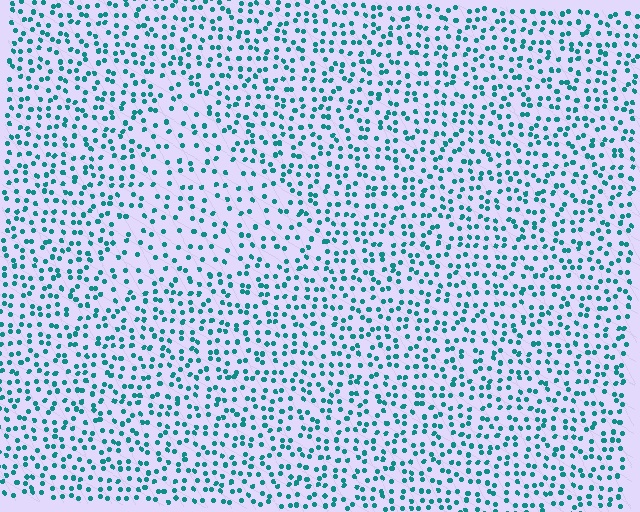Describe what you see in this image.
The image contains small teal elements arranged at two different densities. A triangle-shaped region is visible where the elements are less densely packed than the surrounding area.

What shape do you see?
I see a triangle.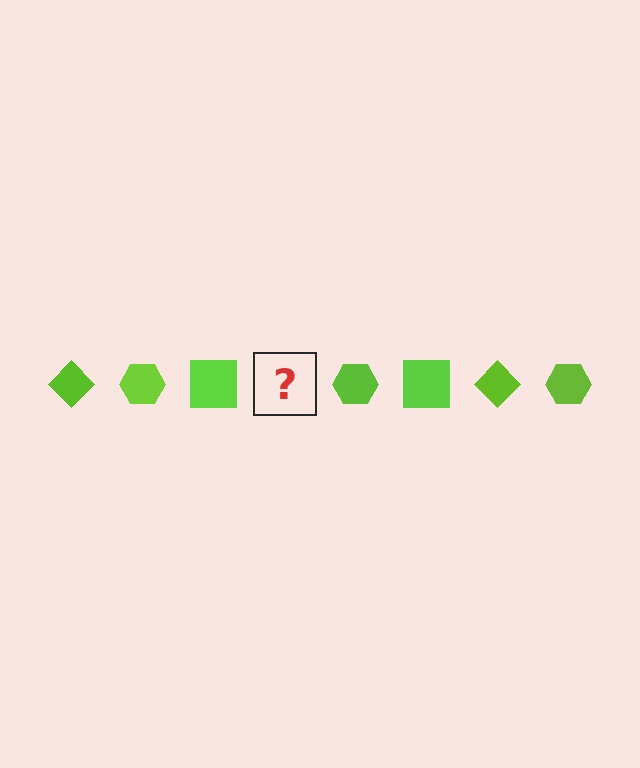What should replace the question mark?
The question mark should be replaced with a lime diamond.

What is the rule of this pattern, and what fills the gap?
The rule is that the pattern cycles through diamond, hexagon, square shapes in lime. The gap should be filled with a lime diamond.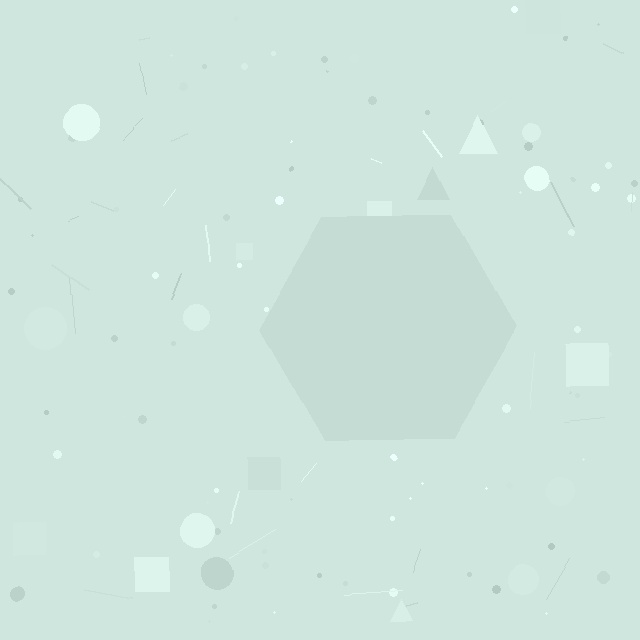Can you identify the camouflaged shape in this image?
The camouflaged shape is a hexagon.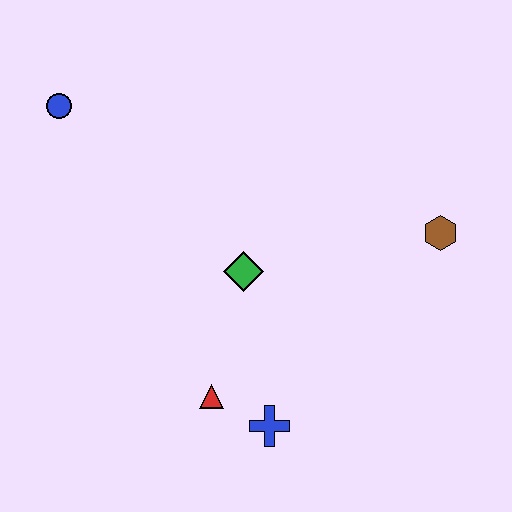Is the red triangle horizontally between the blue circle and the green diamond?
Yes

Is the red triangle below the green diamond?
Yes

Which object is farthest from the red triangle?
The blue circle is farthest from the red triangle.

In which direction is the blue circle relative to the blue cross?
The blue circle is above the blue cross.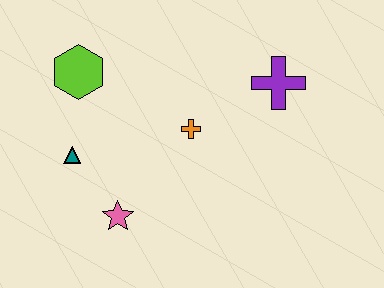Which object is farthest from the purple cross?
The teal triangle is farthest from the purple cross.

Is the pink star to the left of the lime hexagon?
No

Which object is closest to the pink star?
The teal triangle is closest to the pink star.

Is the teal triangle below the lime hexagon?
Yes